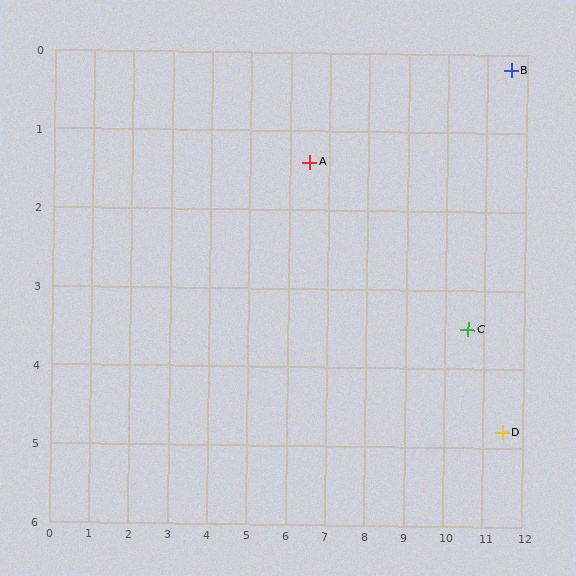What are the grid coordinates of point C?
Point C is at approximately (10.6, 3.5).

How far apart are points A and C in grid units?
Points A and C are about 4.6 grid units apart.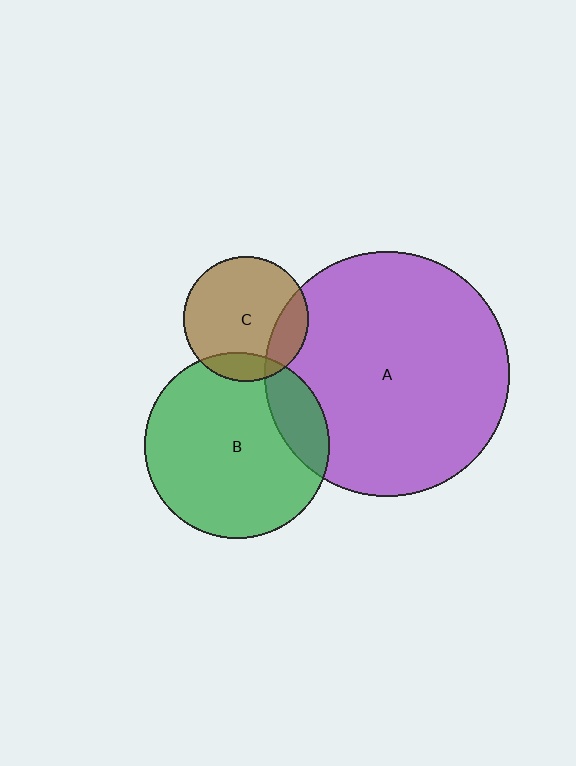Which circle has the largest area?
Circle A (purple).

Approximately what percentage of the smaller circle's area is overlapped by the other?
Approximately 20%.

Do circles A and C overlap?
Yes.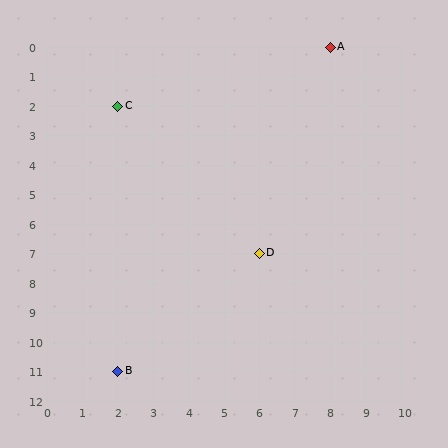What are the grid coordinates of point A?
Point A is at grid coordinates (8, 0).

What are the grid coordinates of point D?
Point D is at grid coordinates (6, 7).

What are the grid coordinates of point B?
Point B is at grid coordinates (2, 11).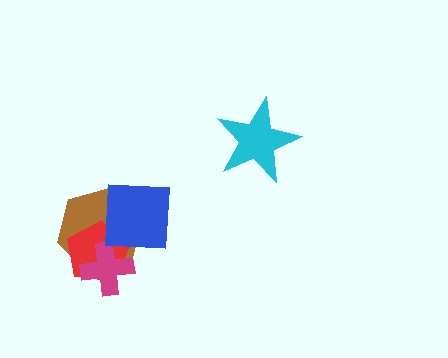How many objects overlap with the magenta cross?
3 objects overlap with the magenta cross.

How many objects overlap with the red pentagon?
3 objects overlap with the red pentagon.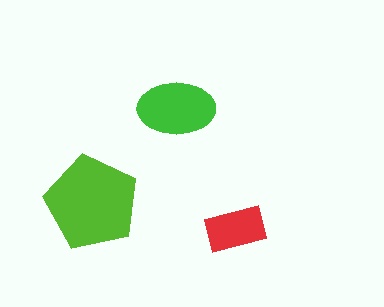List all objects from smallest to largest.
The red rectangle, the green ellipse, the lime pentagon.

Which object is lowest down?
The red rectangle is bottommost.